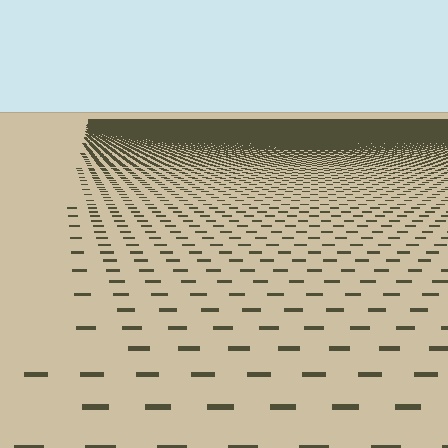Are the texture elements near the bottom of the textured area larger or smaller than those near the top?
Larger. Near the bottom, elements are closer to the viewer and appear at a bigger on-screen size.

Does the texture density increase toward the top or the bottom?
Density increases toward the top.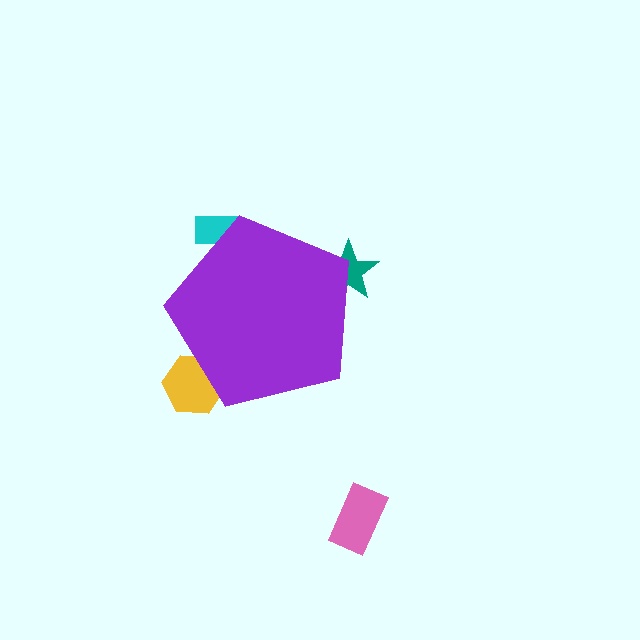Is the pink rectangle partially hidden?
No, the pink rectangle is fully visible.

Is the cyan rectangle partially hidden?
Yes, the cyan rectangle is partially hidden behind the purple pentagon.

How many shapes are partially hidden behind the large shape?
3 shapes are partially hidden.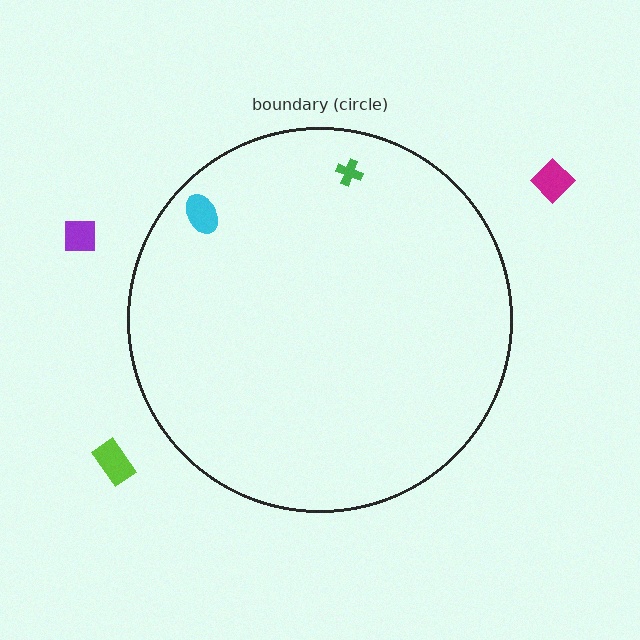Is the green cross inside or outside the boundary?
Inside.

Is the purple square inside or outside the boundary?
Outside.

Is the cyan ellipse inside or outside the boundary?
Inside.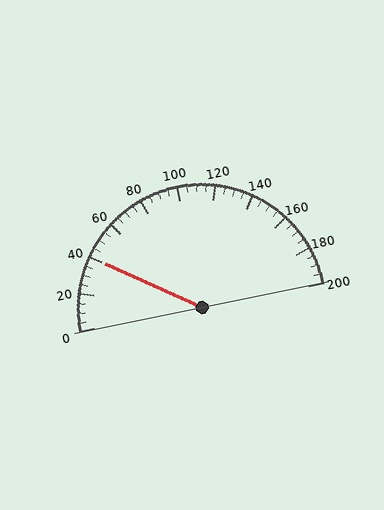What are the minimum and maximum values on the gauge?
The gauge ranges from 0 to 200.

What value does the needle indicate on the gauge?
The needle indicates approximately 40.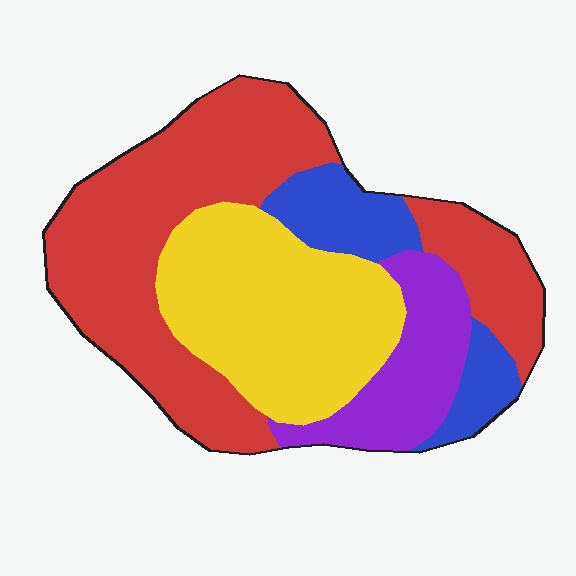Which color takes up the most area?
Red, at roughly 45%.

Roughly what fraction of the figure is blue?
Blue covers 12% of the figure.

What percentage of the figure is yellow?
Yellow covers 29% of the figure.